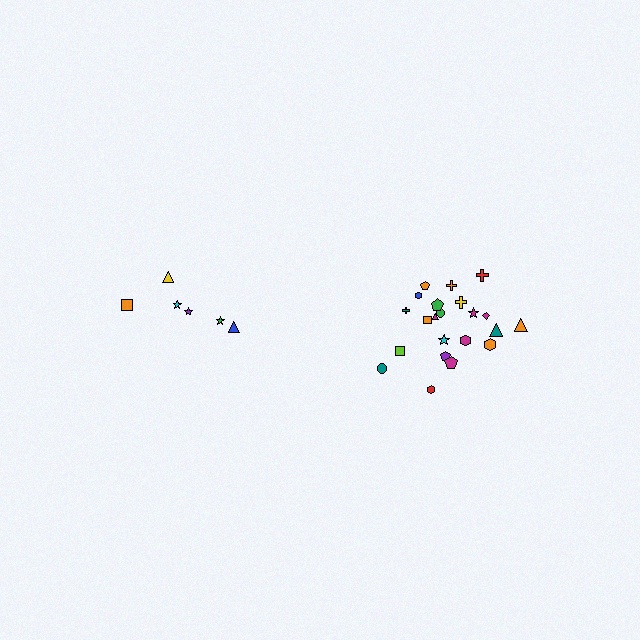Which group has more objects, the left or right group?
The right group.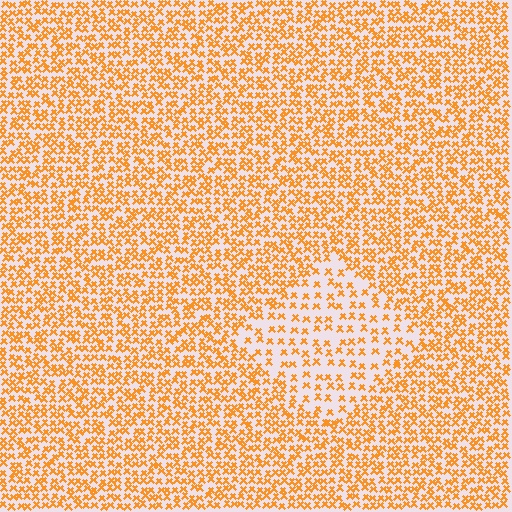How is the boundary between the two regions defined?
The boundary is defined by a change in element density (approximately 2.0x ratio). All elements are the same color, size, and shape.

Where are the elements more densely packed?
The elements are more densely packed outside the diamond boundary.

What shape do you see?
I see a diamond.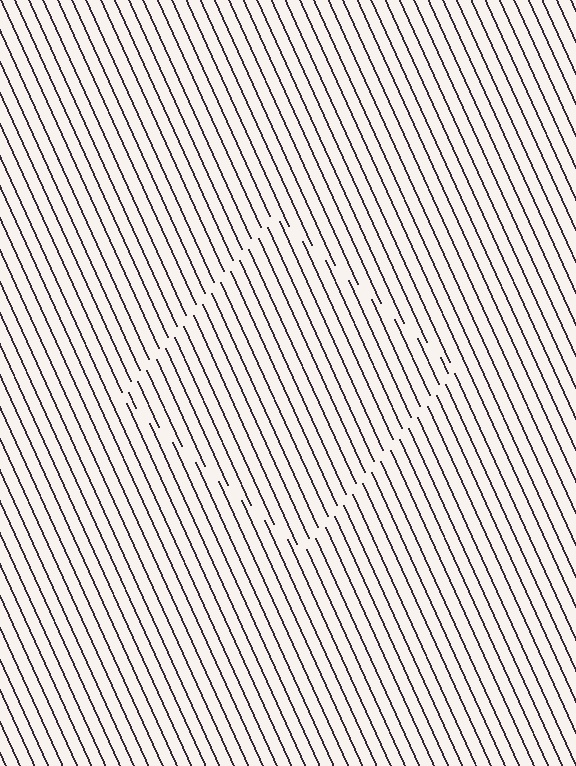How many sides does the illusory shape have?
4 sides — the line-ends trace a square.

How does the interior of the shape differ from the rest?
The interior of the shape contains the same grating, shifted by half a period — the contour is defined by the phase discontinuity where line-ends from the inner and outer gratings abut.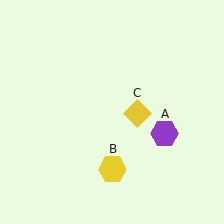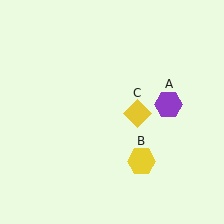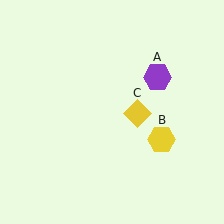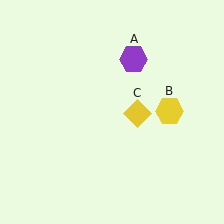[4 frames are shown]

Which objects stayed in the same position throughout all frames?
Yellow diamond (object C) remained stationary.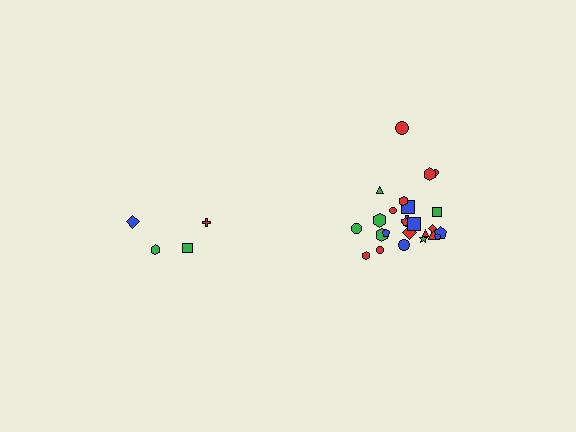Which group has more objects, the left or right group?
The right group.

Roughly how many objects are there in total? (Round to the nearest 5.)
Roughly 30 objects in total.